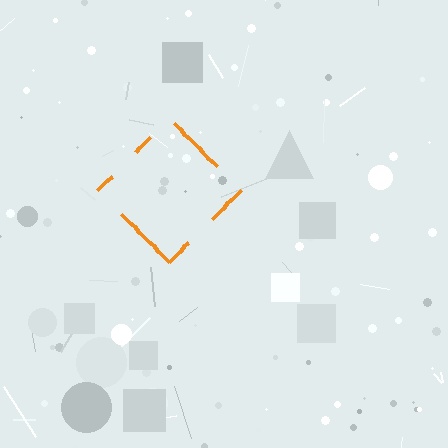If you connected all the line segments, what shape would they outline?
They would outline a diamond.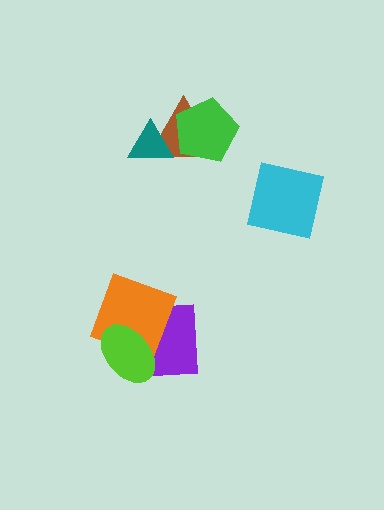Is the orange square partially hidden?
Yes, it is partially covered by another shape.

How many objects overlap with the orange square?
2 objects overlap with the orange square.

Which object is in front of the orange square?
The lime ellipse is in front of the orange square.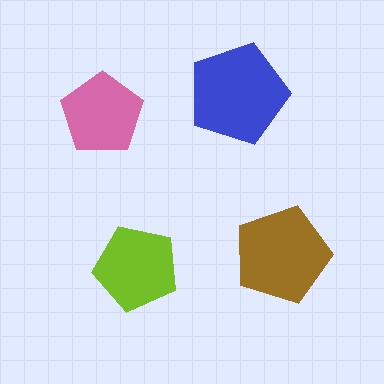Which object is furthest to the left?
The pink pentagon is leftmost.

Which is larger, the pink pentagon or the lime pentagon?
The lime one.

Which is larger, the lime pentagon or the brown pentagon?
The brown one.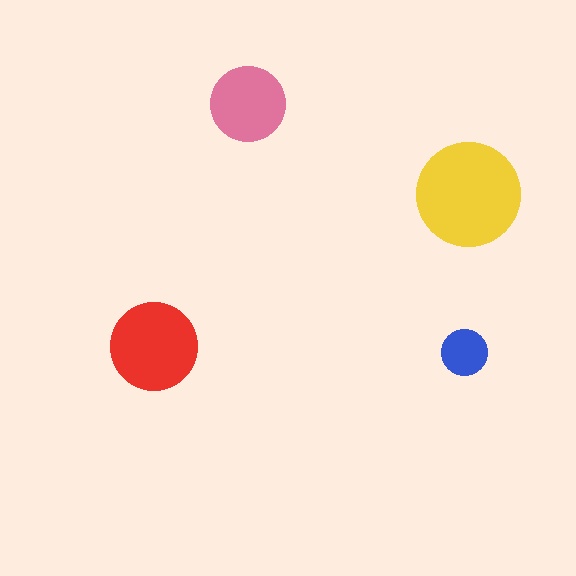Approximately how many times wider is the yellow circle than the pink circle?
About 1.5 times wider.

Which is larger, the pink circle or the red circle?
The red one.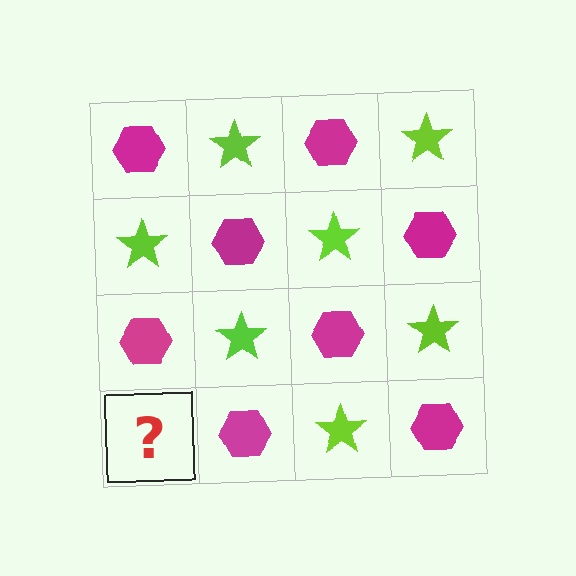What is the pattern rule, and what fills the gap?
The rule is that it alternates magenta hexagon and lime star in a checkerboard pattern. The gap should be filled with a lime star.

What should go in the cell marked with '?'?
The missing cell should contain a lime star.